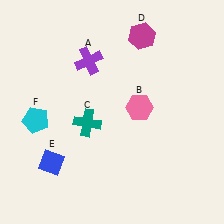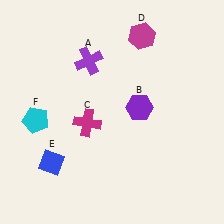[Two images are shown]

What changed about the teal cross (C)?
In Image 1, C is teal. In Image 2, it changed to magenta.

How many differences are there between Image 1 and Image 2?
There are 2 differences between the two images.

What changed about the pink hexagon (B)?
In Image 1, B is pink. In Image 2, it changed to purple.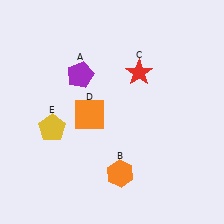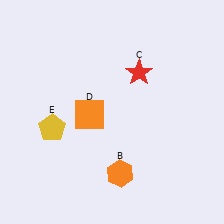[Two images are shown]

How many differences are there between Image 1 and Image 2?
There is 1 difference between the two images.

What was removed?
The purple pentagon (A) was removed in Image 2.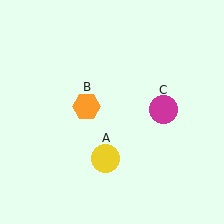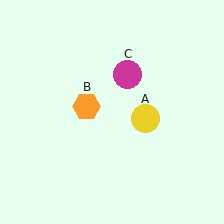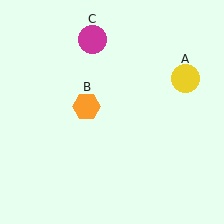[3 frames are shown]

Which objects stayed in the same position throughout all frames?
Orange hexagon (object B) remained stationary.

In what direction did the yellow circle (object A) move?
The yellow circle (object A) moved up and to the right.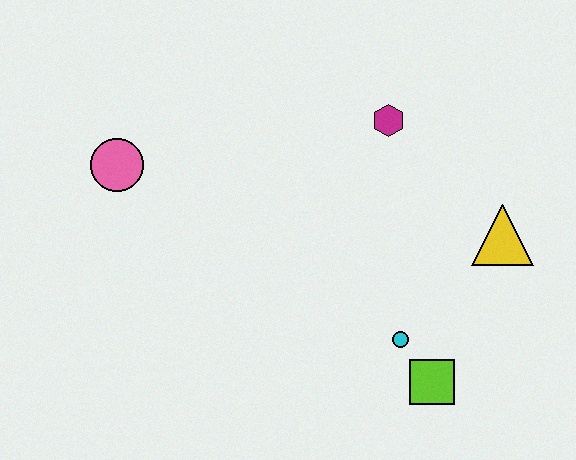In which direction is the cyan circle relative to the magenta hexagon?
The cyan circle is below the magenta hexagon.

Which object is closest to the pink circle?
The magenta hexagon is closest to the pink circle.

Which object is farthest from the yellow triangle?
The pink circle is farthest from the yellow triangle.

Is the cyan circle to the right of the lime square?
No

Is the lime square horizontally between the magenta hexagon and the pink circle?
No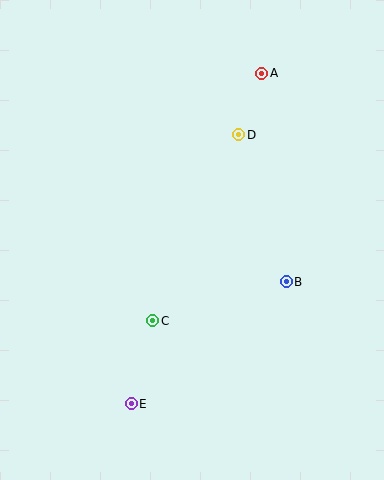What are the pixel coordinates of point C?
Point C is at (153, 321).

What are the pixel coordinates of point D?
Point D is at (239, 135).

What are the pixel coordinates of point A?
Point A is at (262, 73).